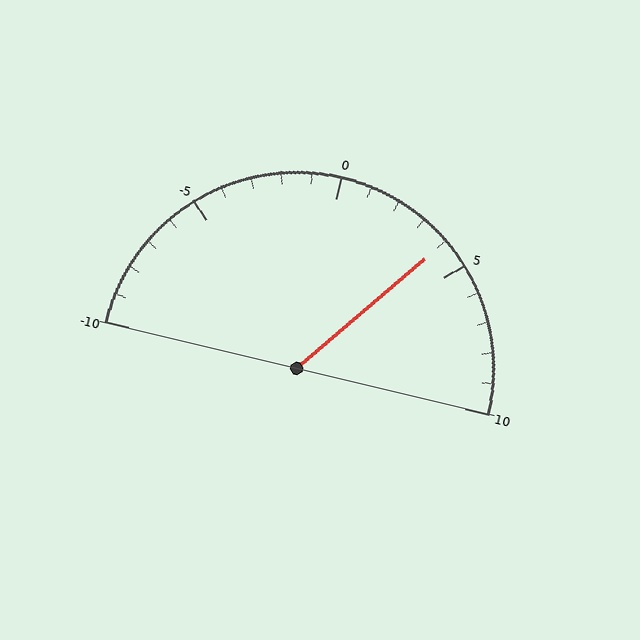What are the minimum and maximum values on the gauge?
The gauge ranges from -10 to 10.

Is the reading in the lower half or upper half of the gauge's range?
The reading is in the upper half of the range (-10 to 10).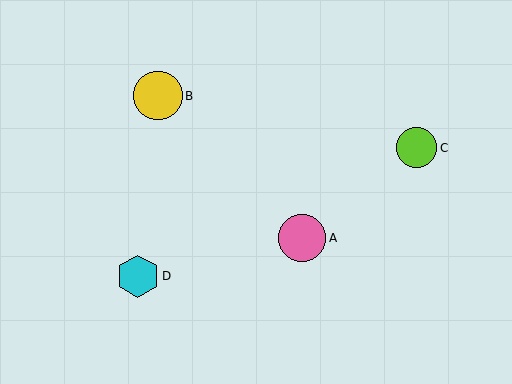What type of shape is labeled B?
Shape B is a yellow circle.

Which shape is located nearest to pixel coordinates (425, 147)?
The lime circle (labeled C) at (417, 148) is nearest to that location.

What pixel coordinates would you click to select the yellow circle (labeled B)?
Click at (158, 96) to select the yellow circle B.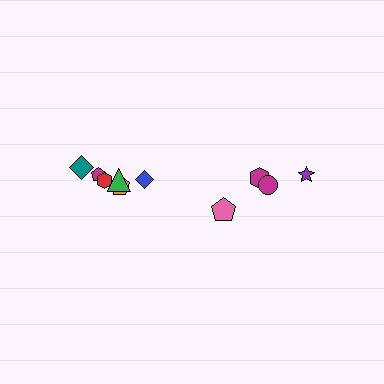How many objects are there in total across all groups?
There are 10 objects.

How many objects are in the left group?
There are 6 objects.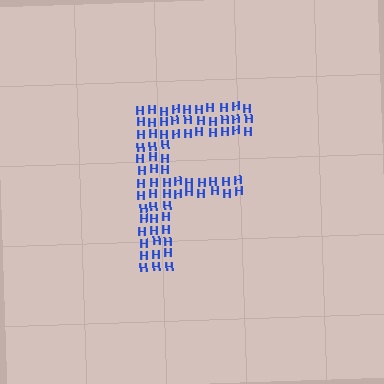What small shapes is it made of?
It is made of small letter H's.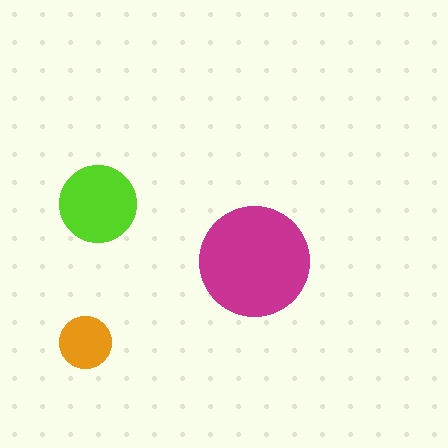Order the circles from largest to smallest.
the magenta one, the lime one, the orange one.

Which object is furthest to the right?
The magenta circle is rightmost.